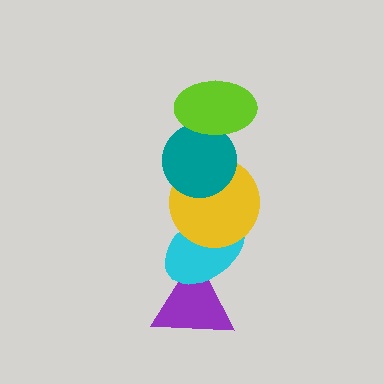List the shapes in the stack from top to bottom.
From top to bottom: the lime ellipse, the teal circle, the yellow circle, the cyan ellipse, the purple triangle.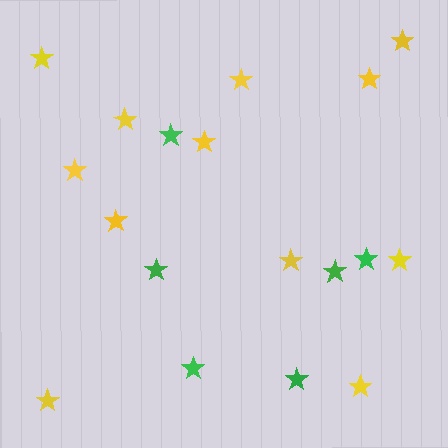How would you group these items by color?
There are 2 groups: one group of yellow stars (12) and one group of green stars (6).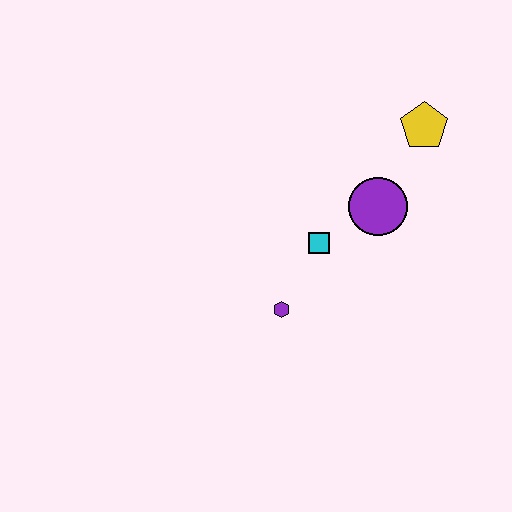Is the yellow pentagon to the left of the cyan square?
No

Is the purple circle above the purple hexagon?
Yes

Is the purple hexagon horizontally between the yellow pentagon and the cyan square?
No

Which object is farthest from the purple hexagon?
The yellow pentagon is farthest from the purple hexagon.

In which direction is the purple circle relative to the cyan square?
The purple circle is to the right of the cyan square.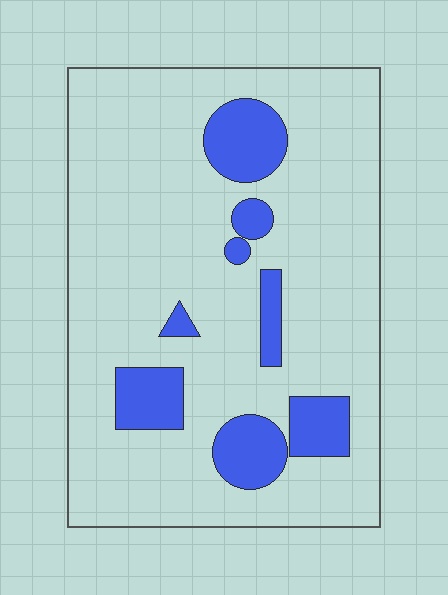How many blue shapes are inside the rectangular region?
8.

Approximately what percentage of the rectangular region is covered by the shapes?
Approximately 15%.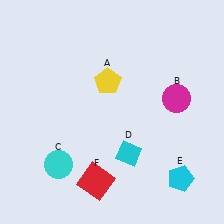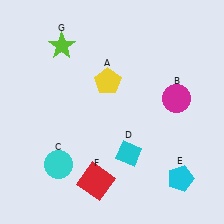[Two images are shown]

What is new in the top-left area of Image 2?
A lime star (G) was added in the top-left area of Image 2.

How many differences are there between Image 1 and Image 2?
There is 1 difference between the two images.